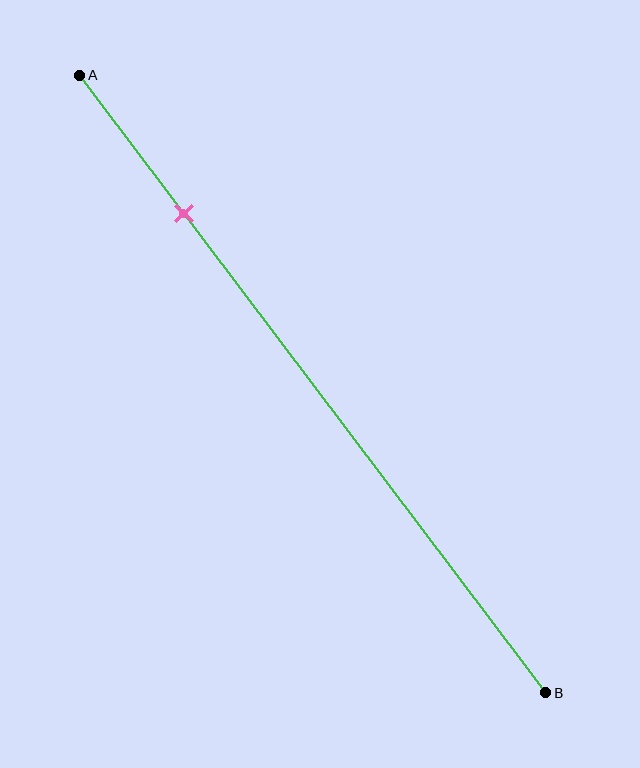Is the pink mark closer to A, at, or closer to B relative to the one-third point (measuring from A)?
The pink mark is closer to point A than the one-third point of segment AB.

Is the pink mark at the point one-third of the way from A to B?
No, the mark is at about 20% from A, not at the 33% one-third point.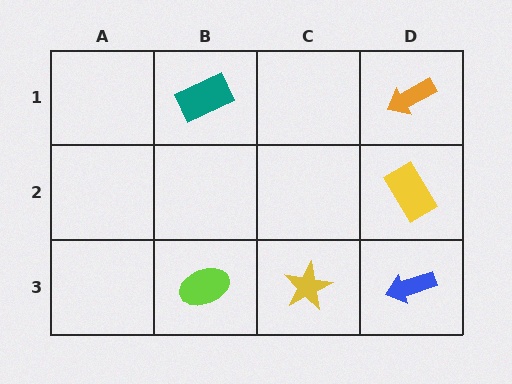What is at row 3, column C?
A yellow star.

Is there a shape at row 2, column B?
No, that cell is empty.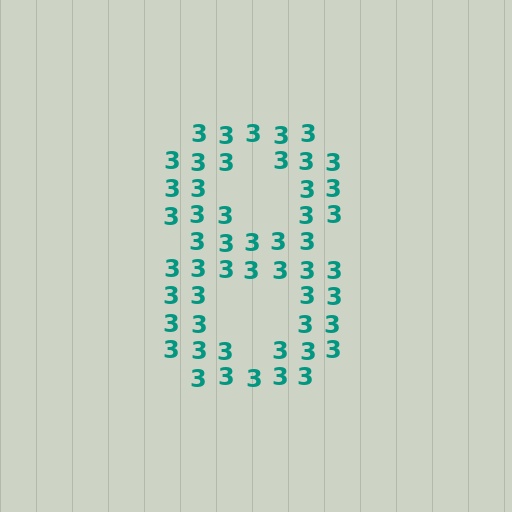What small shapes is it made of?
It is made of small digit 3's.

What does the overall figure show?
The overall figure shows the digit 8.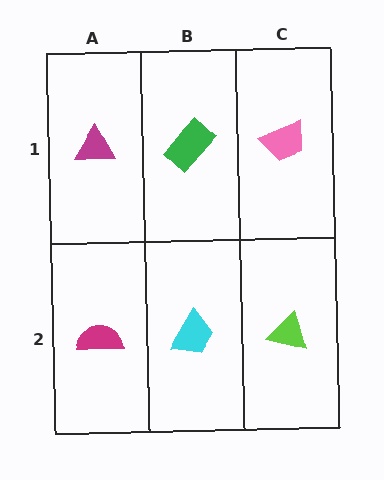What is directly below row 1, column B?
A cyan trapezoid.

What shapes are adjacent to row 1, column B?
A cyan trapezoid (row 2, column B), a magenta triangle (row 1, column A), a pink trapezoid (row 1, column C).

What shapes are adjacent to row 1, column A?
A magenta semicircle (row 2, column A), a green rectangle (row 1, column B).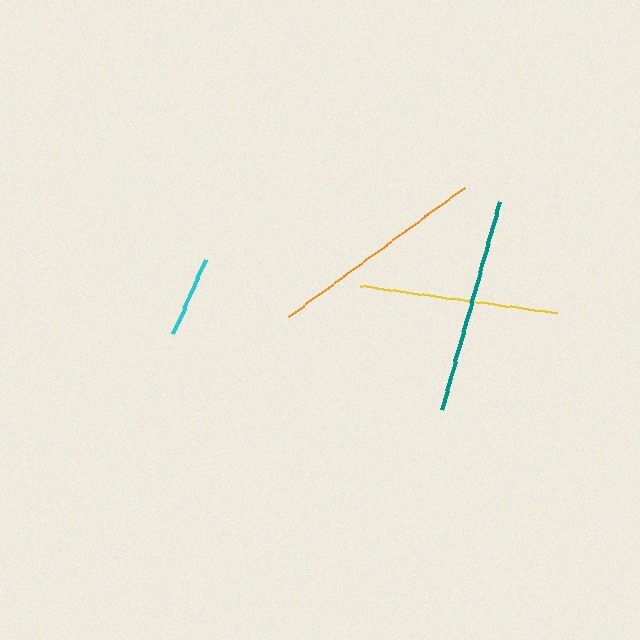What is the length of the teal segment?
The teal segment is approximately 217 pixels long.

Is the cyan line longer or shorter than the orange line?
The orange line is longer than the cyan line.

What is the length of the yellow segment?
The yellow segment is approximately 199 pixels long.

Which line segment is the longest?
The orange line is the longest at approximately 219 pixels.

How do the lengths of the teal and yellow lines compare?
The teal and yellow lines are approximately the same length.